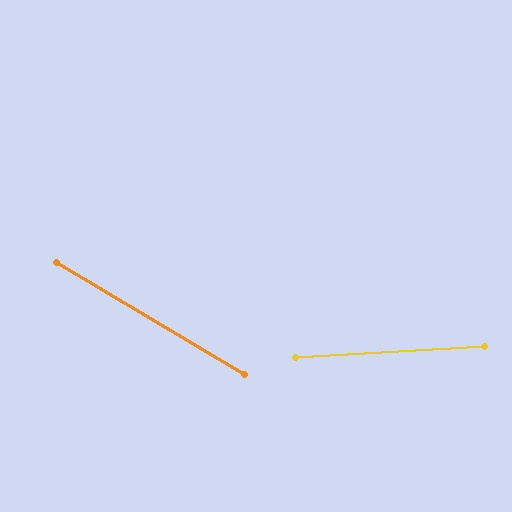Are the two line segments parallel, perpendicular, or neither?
Neither parallel nor perpendicular — they differ by about 34°.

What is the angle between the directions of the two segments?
Approximately 34 degrees.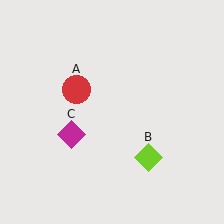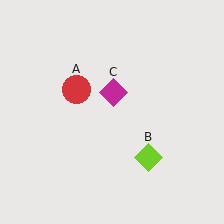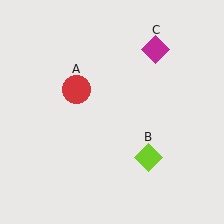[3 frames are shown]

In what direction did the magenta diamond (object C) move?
The magenta diamond (object C) moved up and to the right.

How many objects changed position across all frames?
1 object changed position: magenta diamond (object C).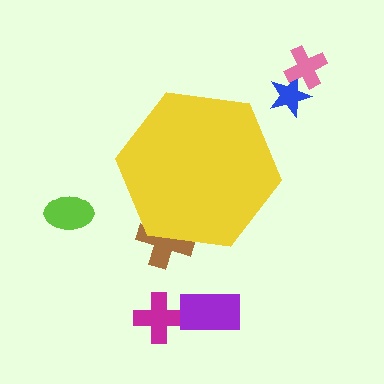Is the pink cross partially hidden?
No, the pink cross is fully visible.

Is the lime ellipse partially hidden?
No, the lime ellipse is fully visible.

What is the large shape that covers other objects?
A yellow hexagon.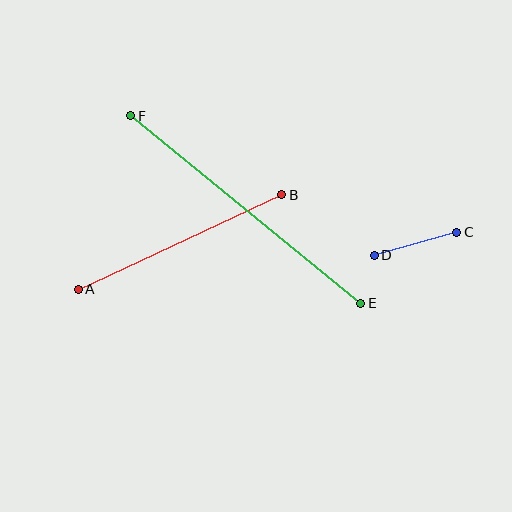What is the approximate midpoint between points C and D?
The midpoint is at approximately (416, 244) pixels.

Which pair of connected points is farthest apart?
Points E and F are farthest apart.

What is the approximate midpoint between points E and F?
The midpoint is at approximately (246, 209) pixels.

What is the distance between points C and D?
The distance is approximately 86 pixels.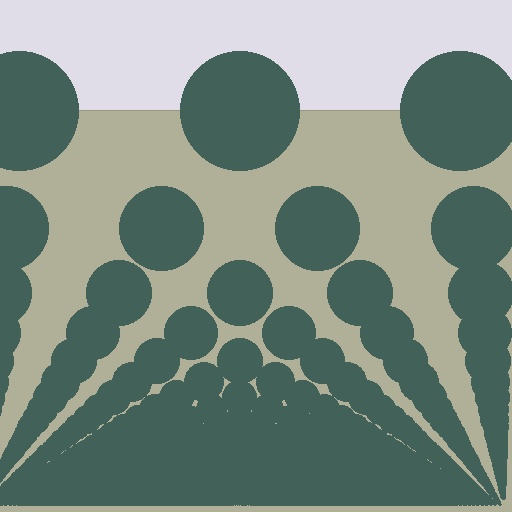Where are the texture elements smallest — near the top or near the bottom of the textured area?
Near the bottom.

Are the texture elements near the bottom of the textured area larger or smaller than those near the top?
Smaller. The gradient is inverted — elements near the bottom are smaller and denser.